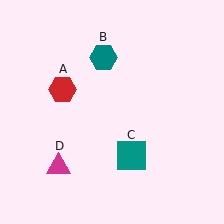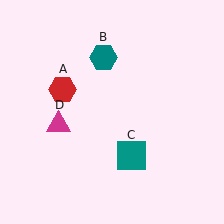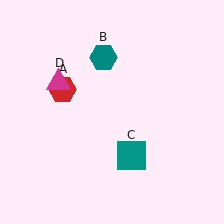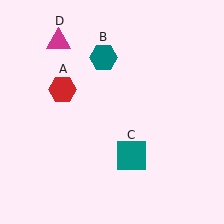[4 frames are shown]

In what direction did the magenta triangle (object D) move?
The magenta triangle (object D) moved up.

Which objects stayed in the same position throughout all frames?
Red hexagon (object A) and teal hexagon (object B) and teal square (object C) remained stationary.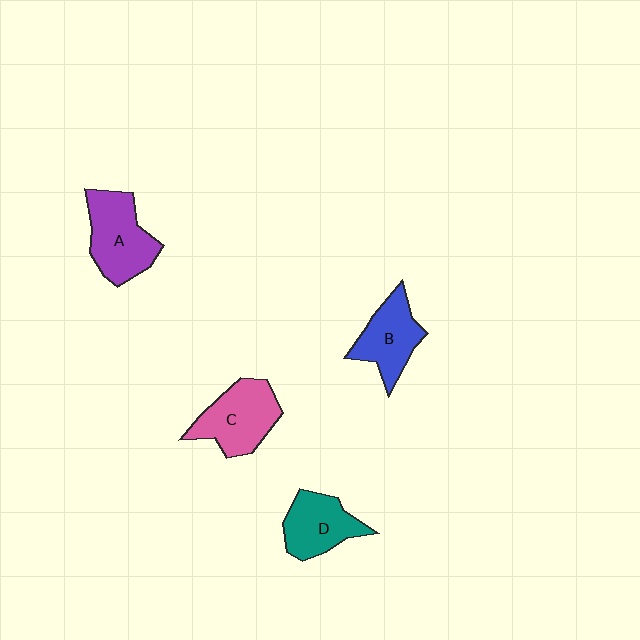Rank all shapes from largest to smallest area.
From largest to smallest: A (purple), C (pink), B (blue), D (teal).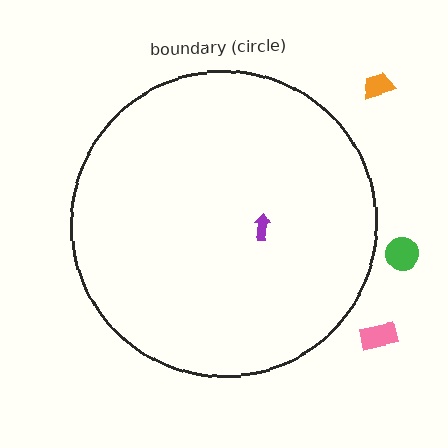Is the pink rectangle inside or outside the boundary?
Outside.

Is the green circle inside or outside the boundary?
Outside.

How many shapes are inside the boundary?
1 inside, 3 outside.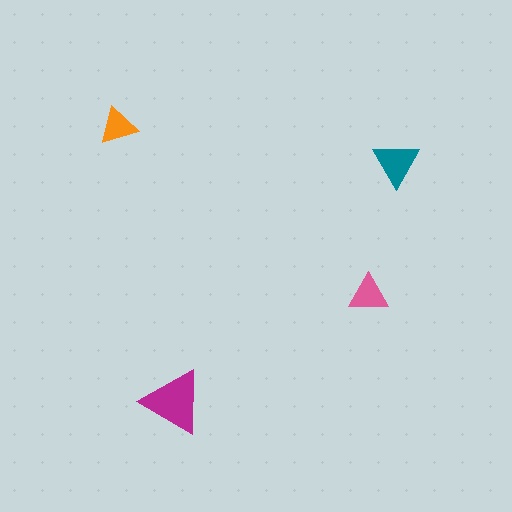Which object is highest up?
The orange triangle is topmost.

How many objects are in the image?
There are 4 objects in the image.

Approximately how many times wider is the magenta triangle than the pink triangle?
About 1.5 times wider.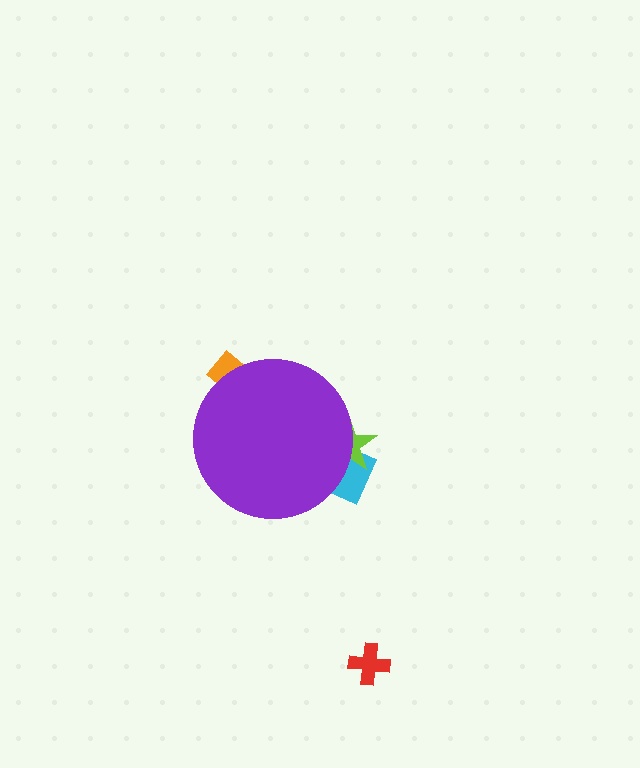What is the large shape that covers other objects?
A purple circle.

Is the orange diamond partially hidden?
Yes, the orange diamond is partially hidden behind the purple circle.